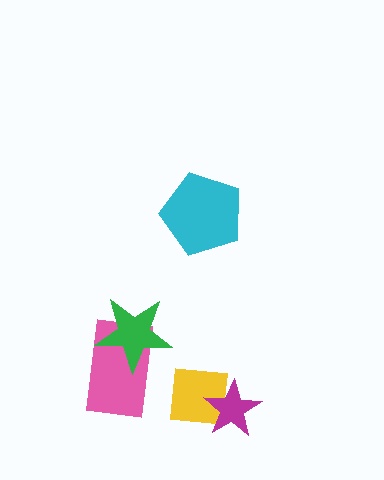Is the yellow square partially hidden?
Yes, it is partially covered by another shape.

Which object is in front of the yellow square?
The magenta star is in front of the yellow square.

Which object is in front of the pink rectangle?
The green star is in front of the pink rectangle.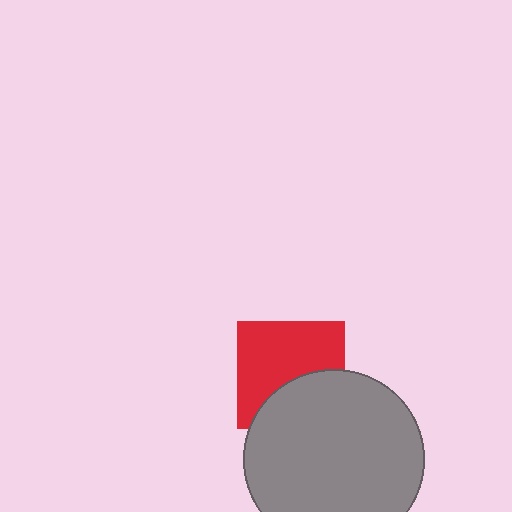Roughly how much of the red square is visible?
About half of it is visible (roughly 62%).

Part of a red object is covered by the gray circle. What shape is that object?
It is a square.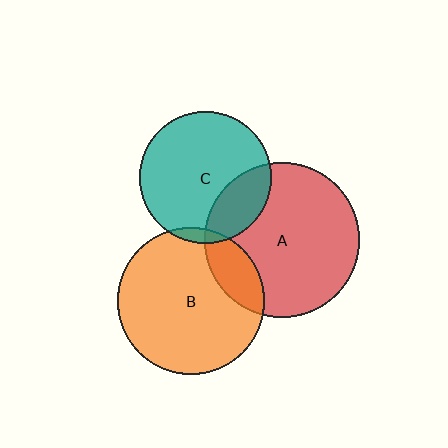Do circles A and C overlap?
Yes.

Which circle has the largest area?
Circle A (red).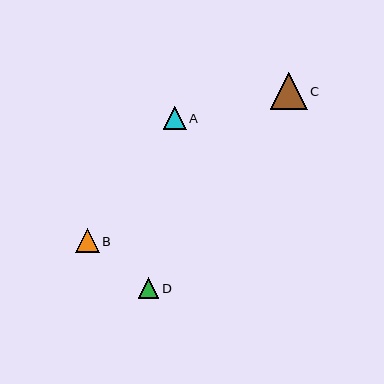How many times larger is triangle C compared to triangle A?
Triangle C is approximately 1.6 times the size of triangle A.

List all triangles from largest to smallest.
From largest to smallest: C, B, A, D.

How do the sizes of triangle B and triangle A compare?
Triangle B and triangle A are approximately the same size.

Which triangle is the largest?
Triangle C is the largest with a size of approximately 37 pixels.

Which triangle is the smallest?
Triangle D is the smallest with a size of approximately 20 pixels.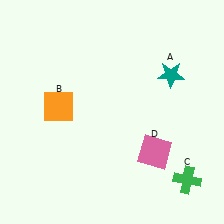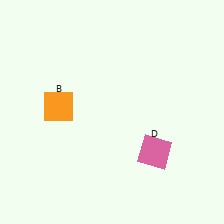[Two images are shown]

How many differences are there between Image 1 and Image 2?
There are 2 differences between the two images.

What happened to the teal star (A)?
The teal star (A) was removed in Image 2. It was in the top-right area of Image 1.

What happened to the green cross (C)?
The green cross (C) was removed in Image 2. It was in the bottom-right area of Image 1.